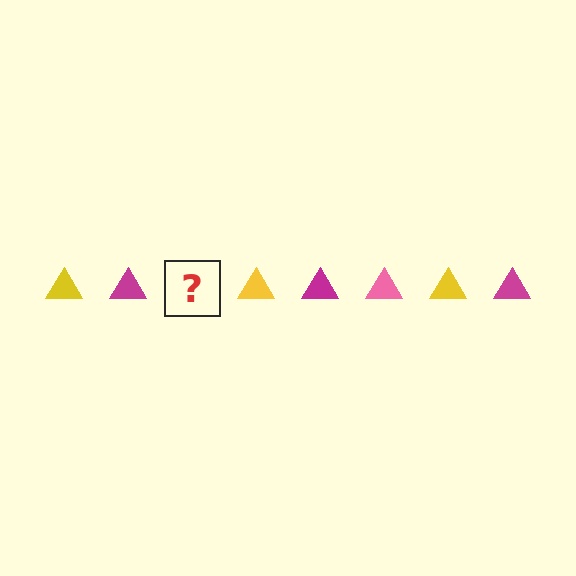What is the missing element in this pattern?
The missing element is a pink triangle.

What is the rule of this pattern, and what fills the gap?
The rule is that the pattern cycles through yellow, magenta, pink triangles. The gap should be filled with a pink triangle.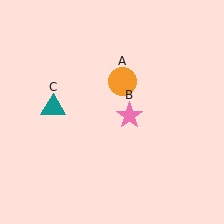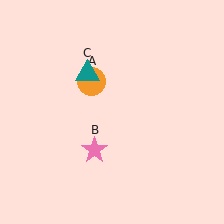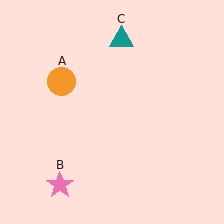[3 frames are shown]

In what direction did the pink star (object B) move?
The pink star (object B) moved down and to the left.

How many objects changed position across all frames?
3 objects changed position: orange circle (object A), pink star (object B), teal triangle (object C).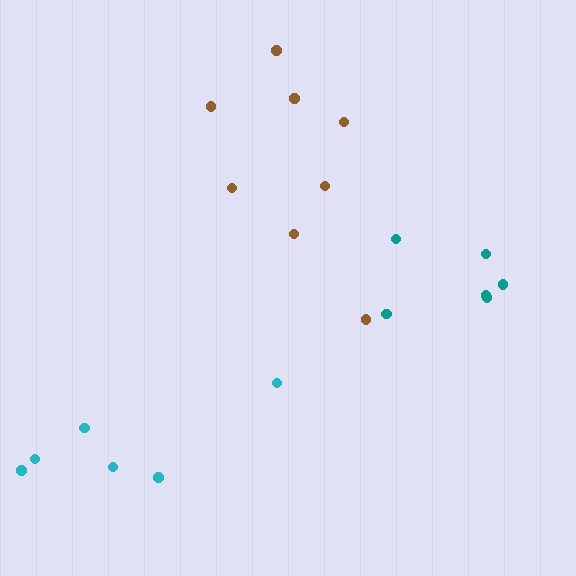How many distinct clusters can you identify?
There are 3 distinct clusters.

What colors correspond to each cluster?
The clusters are colored: teal, brown, cyan.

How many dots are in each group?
Group 1: 6 dots, Group 2: 8 dots, Group 3: 6 dots (20 total).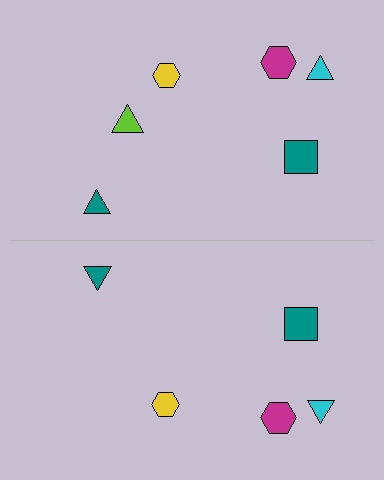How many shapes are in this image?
There are 11 shapes in this image.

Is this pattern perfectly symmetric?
No, the pattern is not perfectly symmetric. A lime triangle is missing from the bottom side.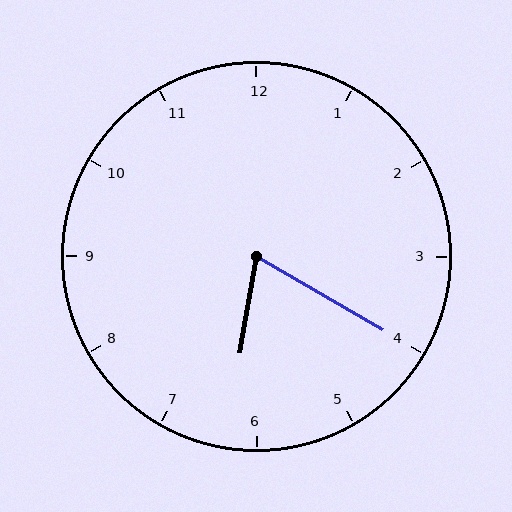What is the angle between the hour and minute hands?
Approximately 70 degrees.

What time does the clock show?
6:20.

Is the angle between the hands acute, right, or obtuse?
It is acute.